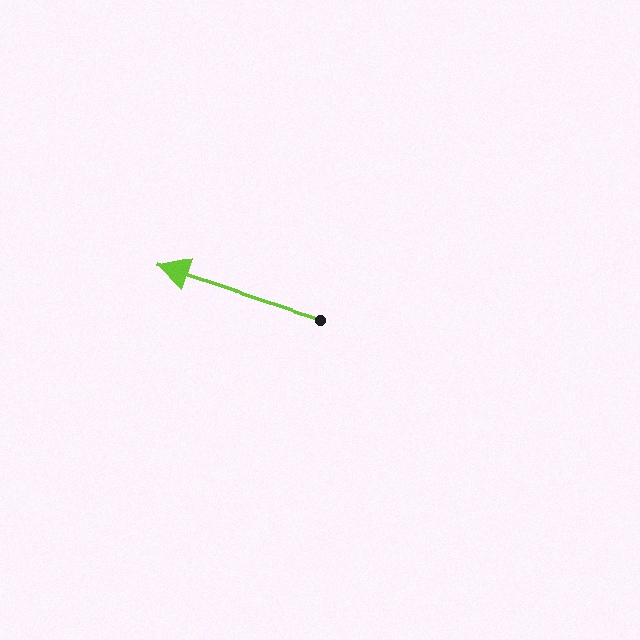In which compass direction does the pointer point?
West.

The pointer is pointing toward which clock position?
Roughly 10 o'clock.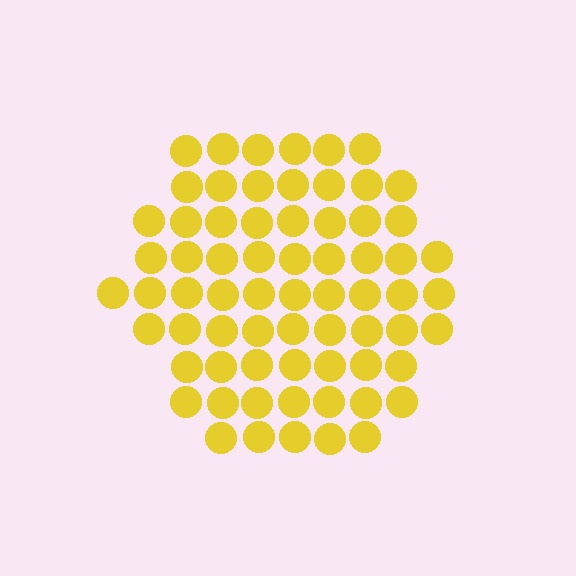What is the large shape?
The large shape is a hexagon.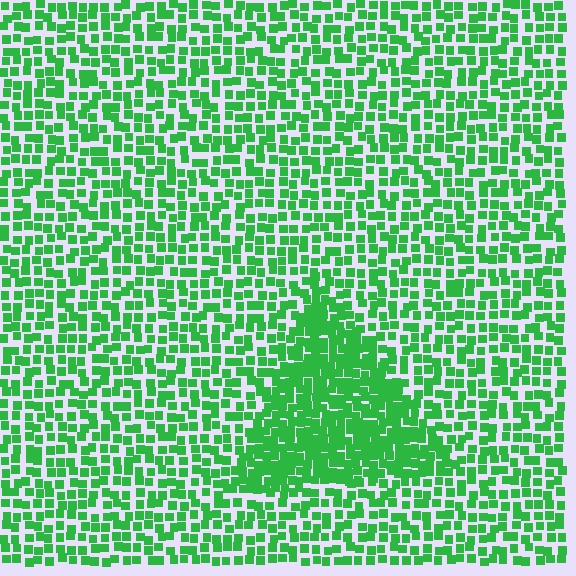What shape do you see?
I see a triangle.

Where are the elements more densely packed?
The elements are more densely packed inside the triangle boundary.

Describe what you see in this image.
The image contains small green elements arranged at two different densities. A triangle-shaped region is visible where the elements are more densely packed than the surrounding area.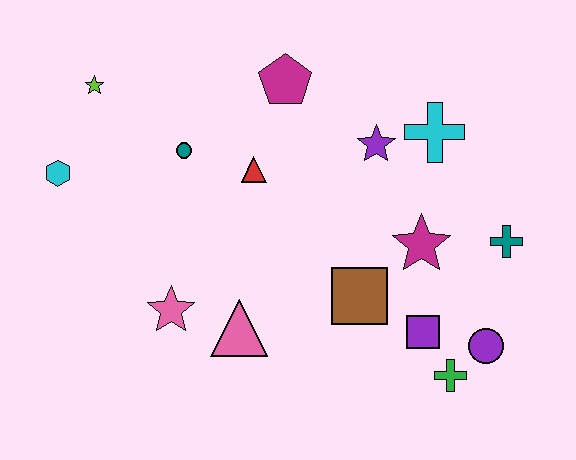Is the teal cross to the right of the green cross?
Yes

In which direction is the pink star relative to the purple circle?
The pink star is to the left of the purple circle.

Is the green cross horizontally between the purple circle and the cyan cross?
Yes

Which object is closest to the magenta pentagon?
The red triangle is closest to the magenta pentagon.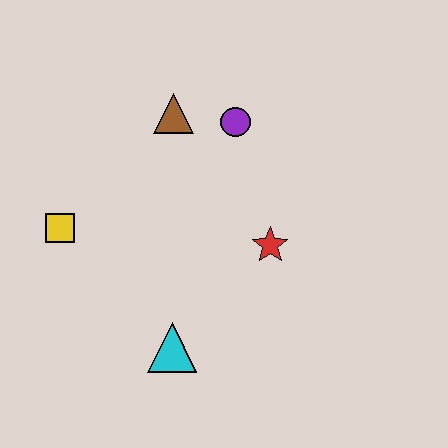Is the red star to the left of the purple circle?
No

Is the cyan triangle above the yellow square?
No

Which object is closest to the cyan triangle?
The red star is closest to the cyan triangle.